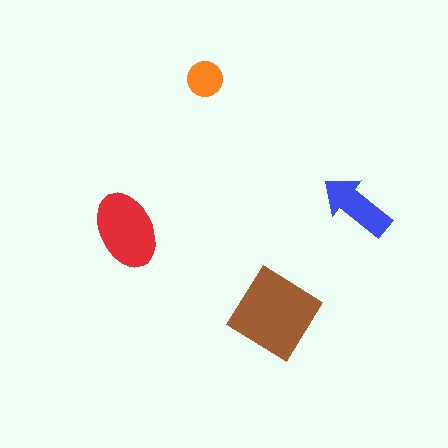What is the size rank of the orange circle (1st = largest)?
4th.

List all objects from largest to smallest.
The brown diamond, the red ellipse, the blue arrow, the orange circle.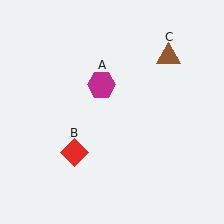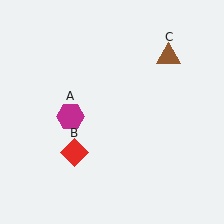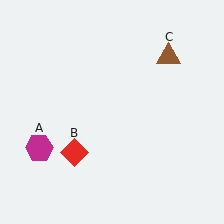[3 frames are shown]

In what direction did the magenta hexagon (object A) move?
The magenta hexagon (object A) moved down and to the left.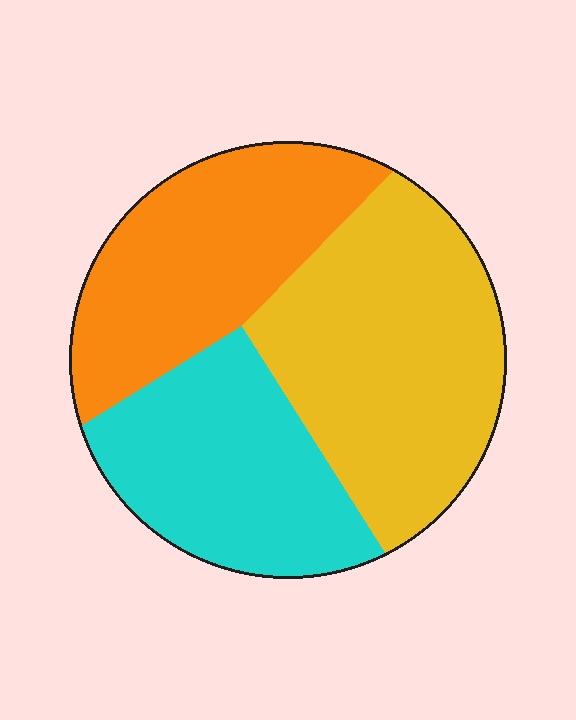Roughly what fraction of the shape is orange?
Orange covers roughly 30% of the shape.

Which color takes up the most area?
Yellow, at roughly 40%.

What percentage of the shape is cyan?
Cyan covers roughly 30% of the shape.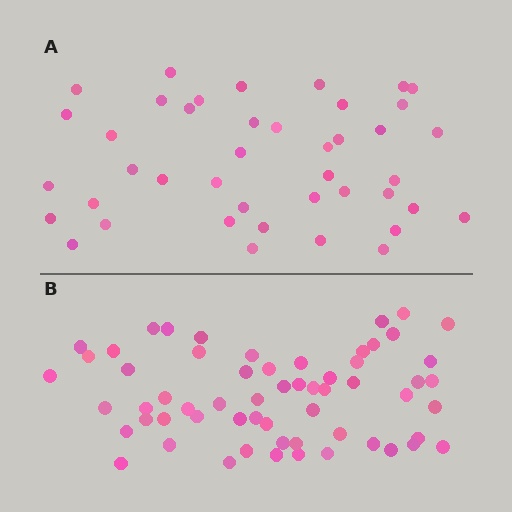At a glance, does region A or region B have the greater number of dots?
Region B (the bottom region) has more dots.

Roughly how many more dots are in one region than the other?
Region B has approximately 20 more dots than region A.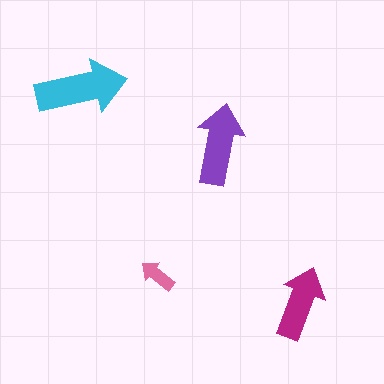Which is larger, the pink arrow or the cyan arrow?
The cyan one.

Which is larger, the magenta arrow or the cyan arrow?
The cyan one.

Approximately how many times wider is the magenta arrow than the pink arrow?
About 2 times wider.